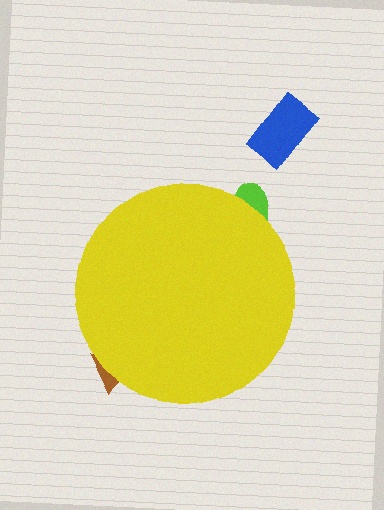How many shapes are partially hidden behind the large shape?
2 shapes are partially hidden.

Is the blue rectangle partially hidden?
No, the blue rectangle is fully visible.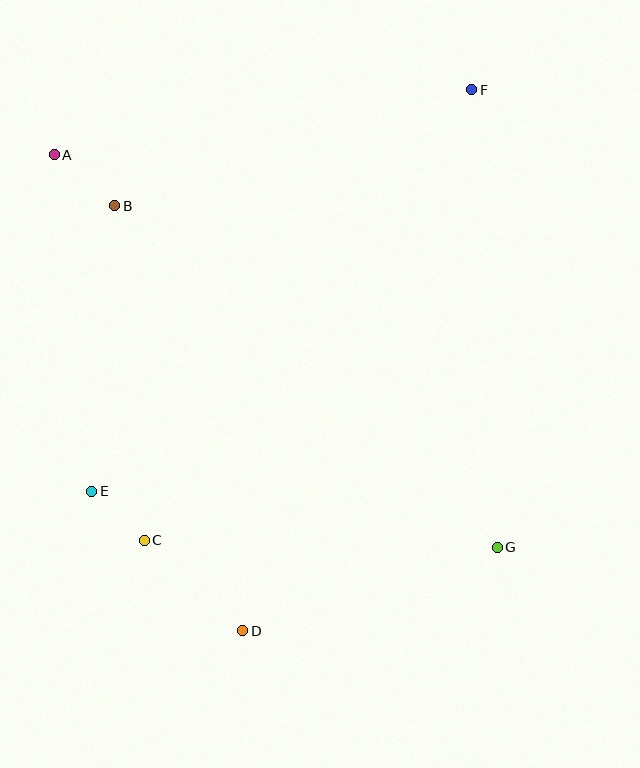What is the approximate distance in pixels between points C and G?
The distance between C and G is approximately 353 pixels.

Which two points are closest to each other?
Points C and E are closest to each other.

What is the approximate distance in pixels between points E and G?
The distance between E and G is approximately 409 pixels.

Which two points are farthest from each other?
Points A and G are farthest from each other.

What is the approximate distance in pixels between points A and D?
The distance between A and D is approximately 512 pixels.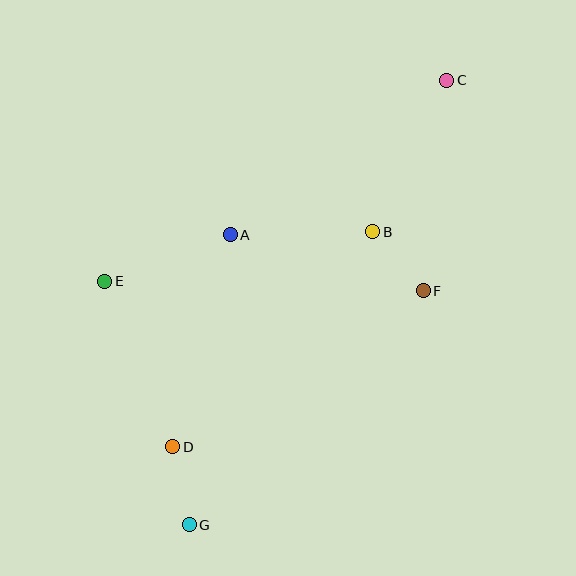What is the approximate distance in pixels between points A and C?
The distance between A and C is approximately 266 pixels.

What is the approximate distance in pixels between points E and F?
The distance between E and F is approximately 319 pixels.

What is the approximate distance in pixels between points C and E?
The distance between C and E is approximately 397 pixels.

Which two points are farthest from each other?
Points C and G are farthest from each other.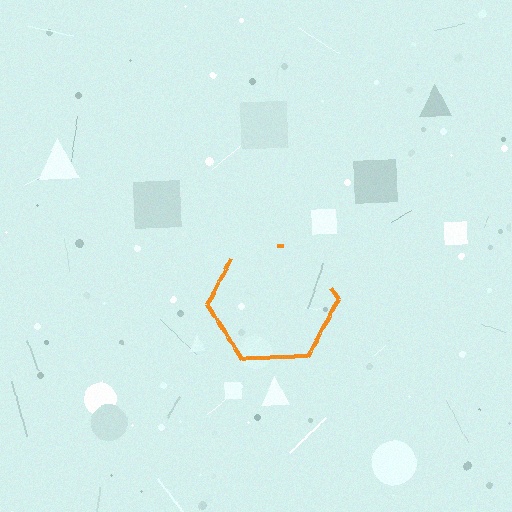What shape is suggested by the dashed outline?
The dashed outline suggests a hexagon.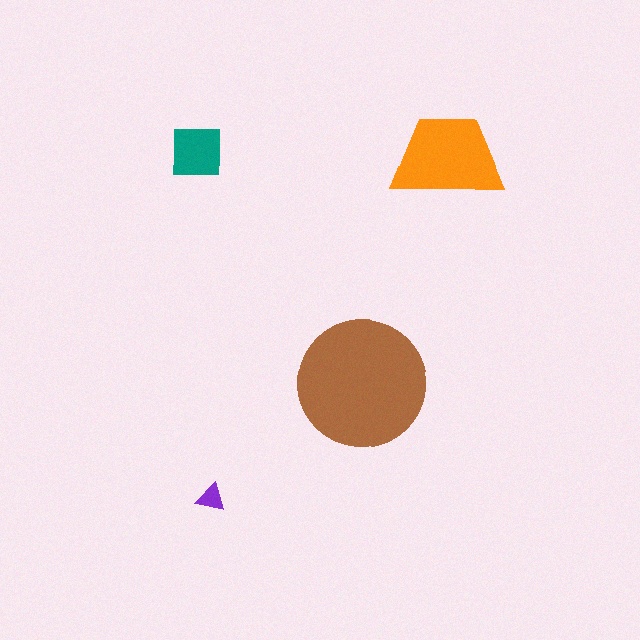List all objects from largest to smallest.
The brown circle, the orange trapezoid, the teal square, the purple triangle.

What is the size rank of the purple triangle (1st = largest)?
4th.